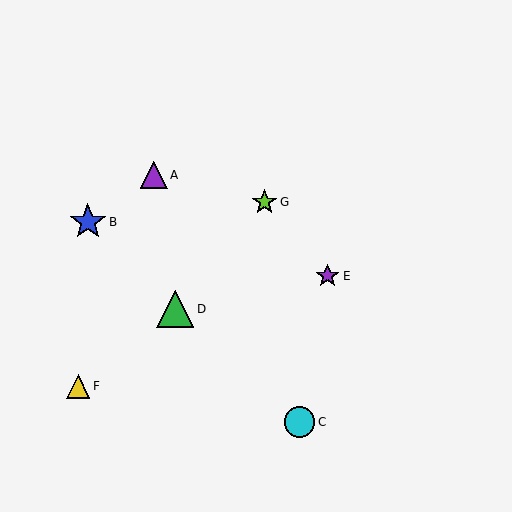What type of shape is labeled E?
Shape E is a purple star.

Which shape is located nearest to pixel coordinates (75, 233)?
The blue star (labeled B) at (88, 222) is nearest to that location.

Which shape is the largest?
The green triangle (labeled D) is the largest.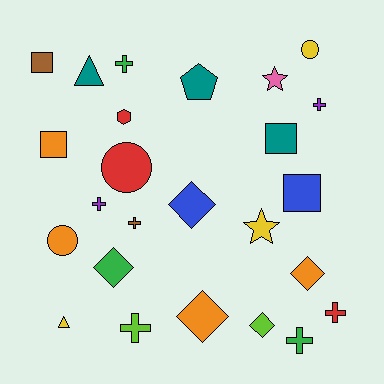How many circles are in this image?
There are 3 circles.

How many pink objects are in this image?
There is 1 pink object.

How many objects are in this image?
There are 25 objects.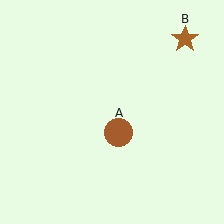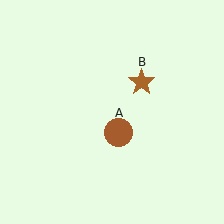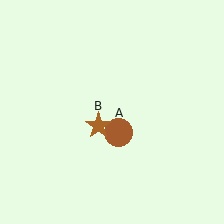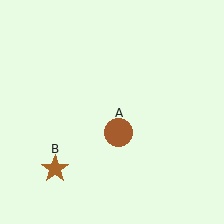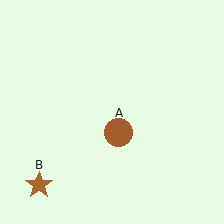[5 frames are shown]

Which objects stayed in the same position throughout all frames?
Brown circle (object A) remained stationary.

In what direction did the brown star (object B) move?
The brown star (object B) moved down and to the left.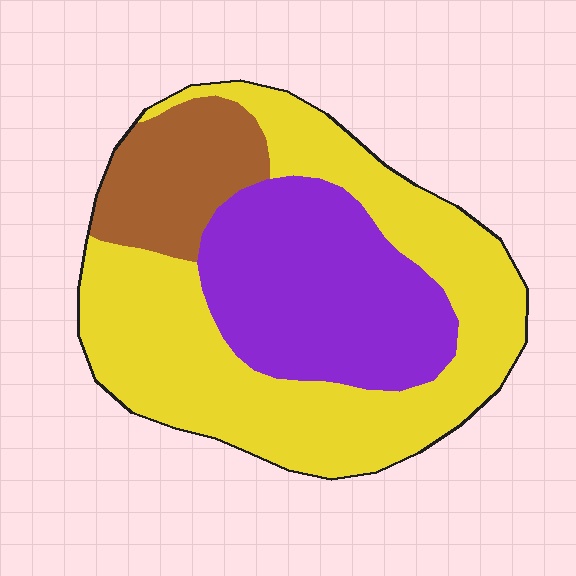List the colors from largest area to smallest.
From largest to smallest: yellow, purple, brown.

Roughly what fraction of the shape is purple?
Purple takes up about one third (1/3) of the shape.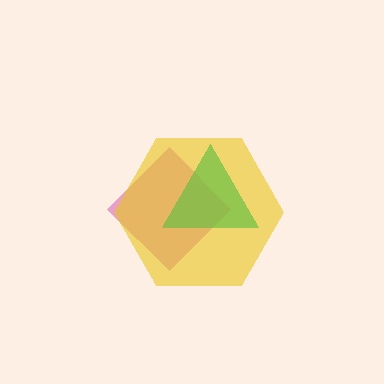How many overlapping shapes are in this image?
There are 3 overlapping shapes in the image.